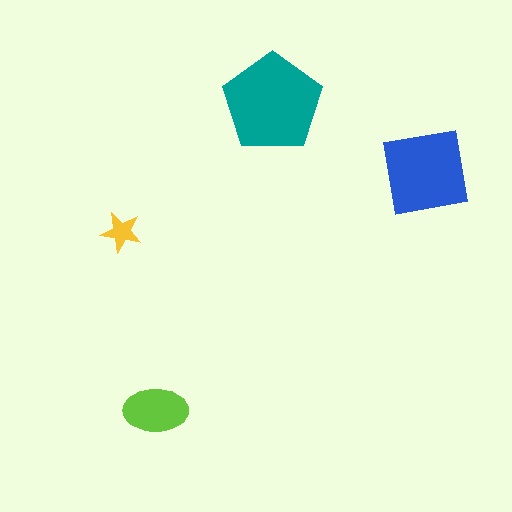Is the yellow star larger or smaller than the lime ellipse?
Smaller.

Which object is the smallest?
The yellow star.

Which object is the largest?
The teal pentagon.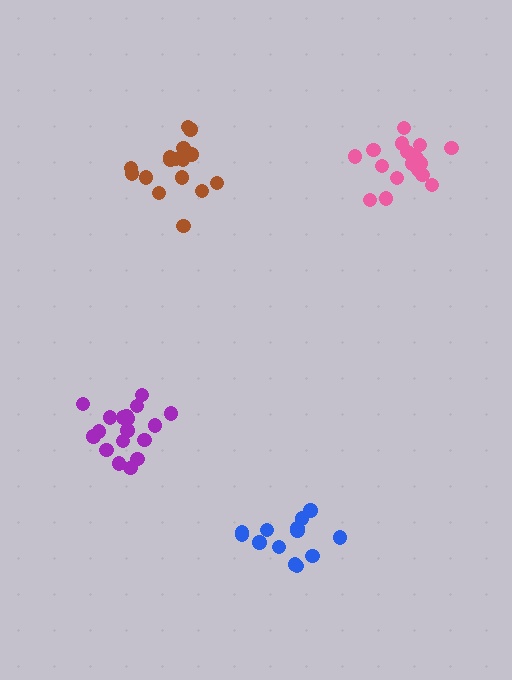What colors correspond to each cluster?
The clusters are colored: purple, pink, blue, brown.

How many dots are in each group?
Group 1: 18 dots, Group 2: 19 dots, Group 3: 13 dots, Group 4: 16 dots (66 total).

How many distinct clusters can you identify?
There are 4 distinct clusters.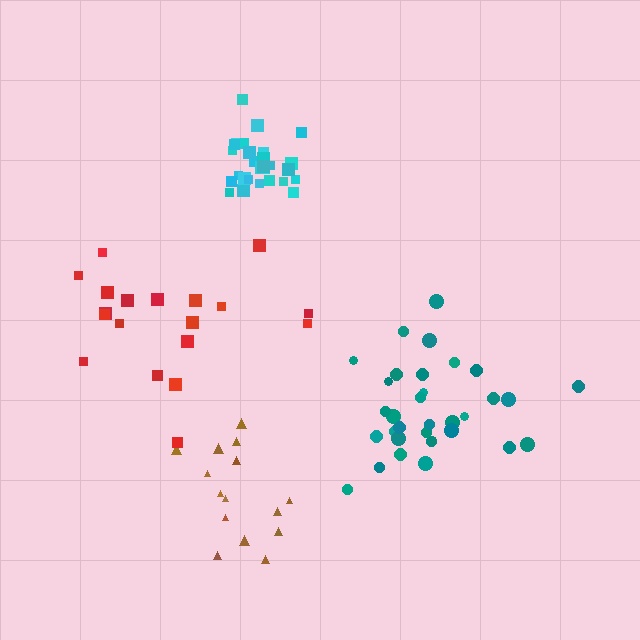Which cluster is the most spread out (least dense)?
Red.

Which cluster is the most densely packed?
Cyan.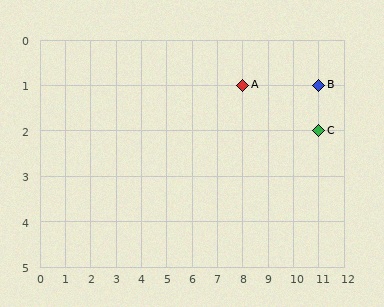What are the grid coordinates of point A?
Point A is at grid coordinates (8, 1).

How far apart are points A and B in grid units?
Points A and B are 3 columns apart.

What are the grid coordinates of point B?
Point B is at grid coordinates (11, 1).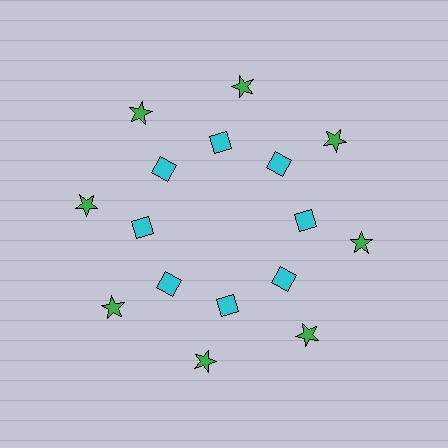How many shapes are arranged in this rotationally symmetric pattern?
There are 16 shapes, arranged in 8 groups of 2.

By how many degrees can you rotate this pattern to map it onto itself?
The pattern maps onto itself every 45 degrees of rotation.